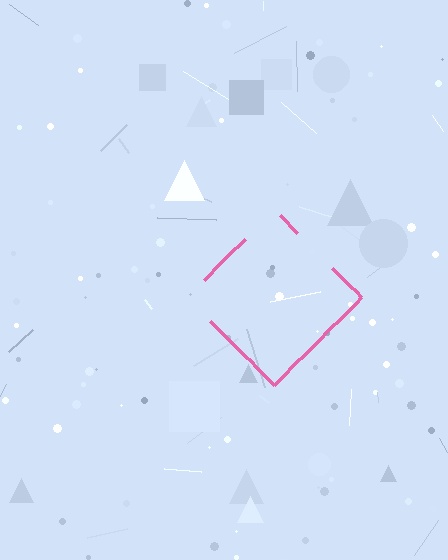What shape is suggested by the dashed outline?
The dashed outline suggests a diamond.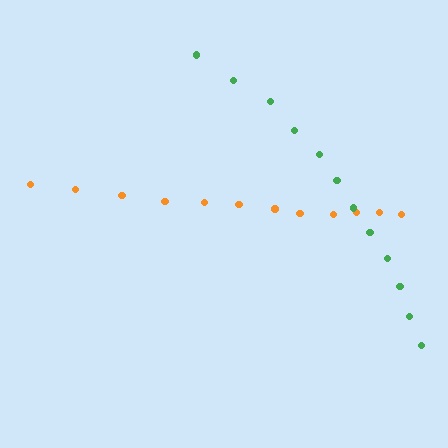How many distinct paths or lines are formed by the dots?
There are 2 distinct paths.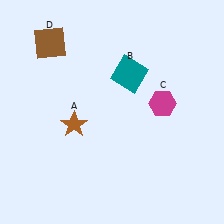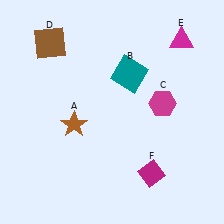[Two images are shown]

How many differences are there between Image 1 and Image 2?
There are 2 differences between the two images.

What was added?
A magenta triangle (E), a magenta diamond (F) were added in Image 2.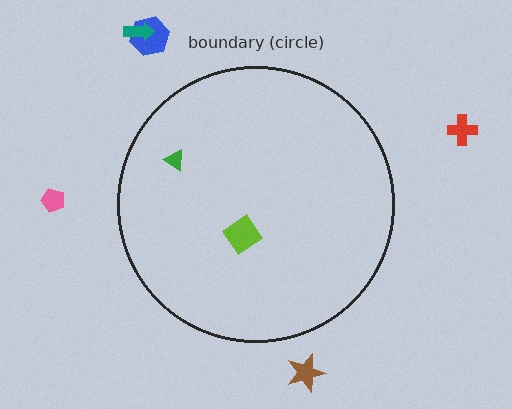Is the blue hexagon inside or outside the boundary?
Outside.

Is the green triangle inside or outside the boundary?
Inside.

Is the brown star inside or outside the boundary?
Outside.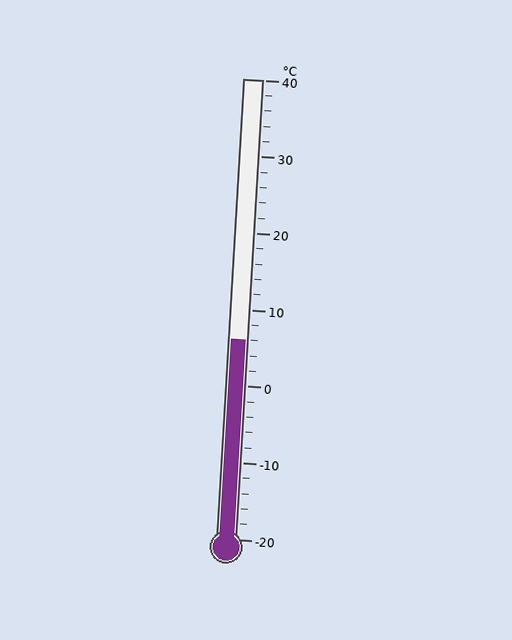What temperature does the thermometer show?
The thermometer shows approximately 6°C.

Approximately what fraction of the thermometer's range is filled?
The thermometer is filled to approximately 45% of its range.